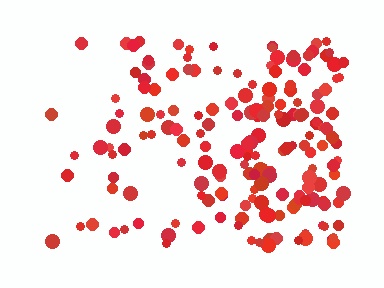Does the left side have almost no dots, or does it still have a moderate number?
Still a moderate number, just noticeably fewer than the right.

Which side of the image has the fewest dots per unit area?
The left.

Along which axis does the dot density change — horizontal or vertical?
Horizontal.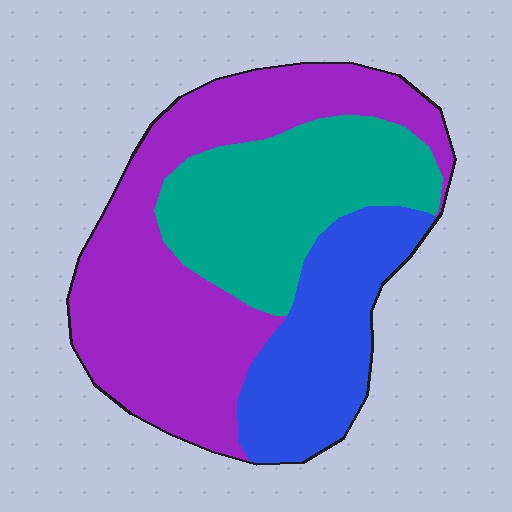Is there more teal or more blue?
Teal.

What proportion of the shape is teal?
Teal takes up about one third (1/3) of the shape.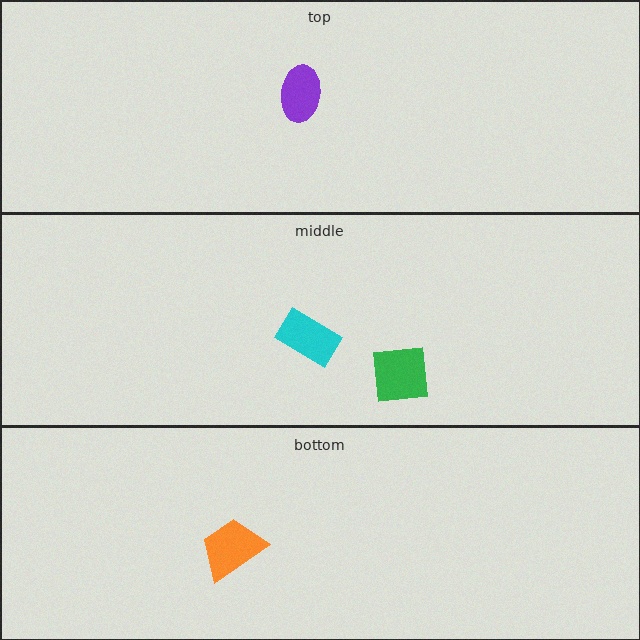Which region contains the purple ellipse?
The top region.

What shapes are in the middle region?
The cyan rectangle, the green square.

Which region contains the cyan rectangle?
The middle region.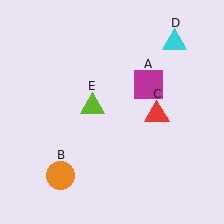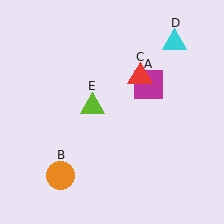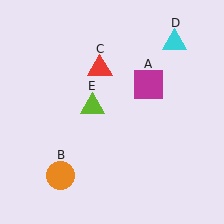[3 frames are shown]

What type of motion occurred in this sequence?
The red triangle (object C) rotated counterclockwise around the center of the scene.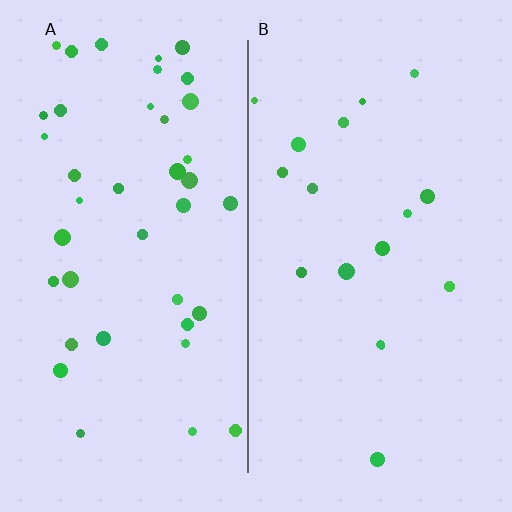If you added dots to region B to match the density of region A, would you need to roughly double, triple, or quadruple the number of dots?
Approximately double.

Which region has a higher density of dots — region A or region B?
A (the left).